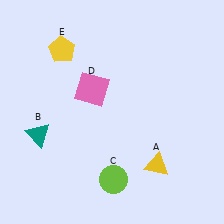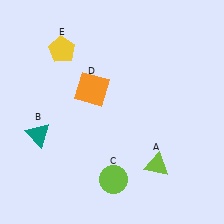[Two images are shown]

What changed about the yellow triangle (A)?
In Image 1, A is yellow. In Image 2, it changed to lime.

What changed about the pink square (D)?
In Image 1, D is pink. In Image 2, it changed to orange.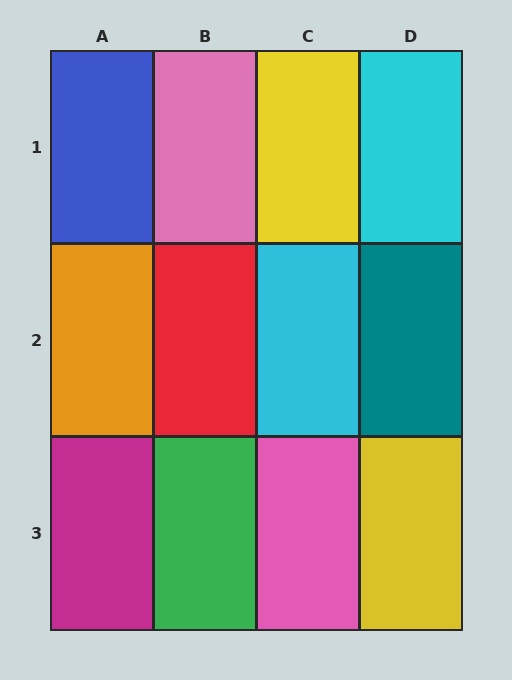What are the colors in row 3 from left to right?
Magenta, green, pink, yellow.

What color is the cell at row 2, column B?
Red.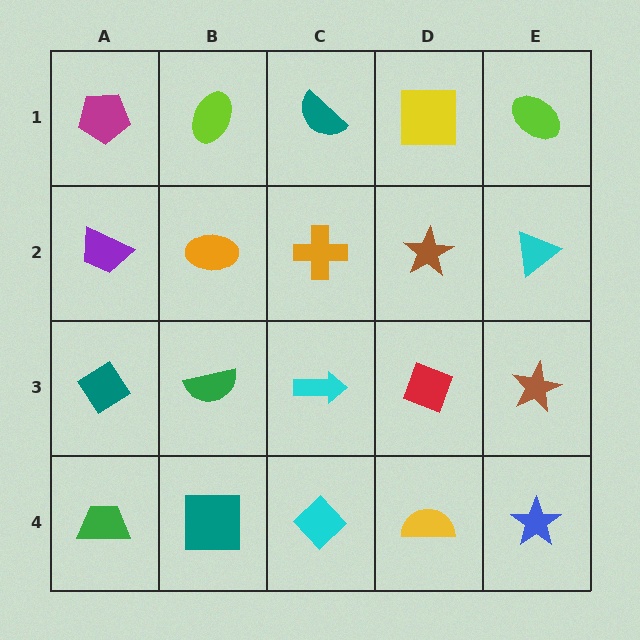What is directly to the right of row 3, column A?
A green semicircle.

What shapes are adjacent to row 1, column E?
A cyan triangle (row 2, column E), a yellow square (row 1, column D).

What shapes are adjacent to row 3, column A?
A purple trapezoid (row 2, column A), a green trapezoid (row 4, column A), a green semicircle (row 3, column B).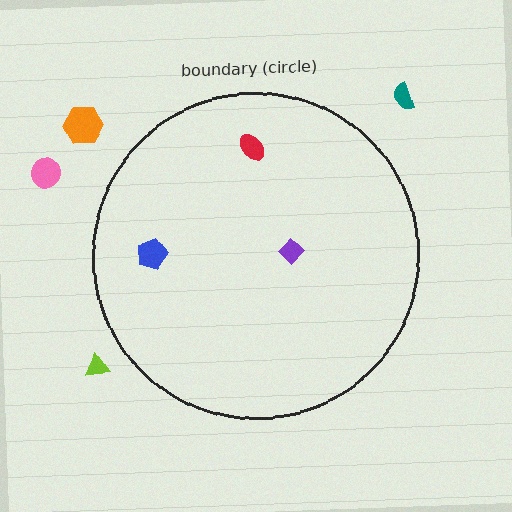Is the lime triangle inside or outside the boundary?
Outside.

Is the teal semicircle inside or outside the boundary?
Outside.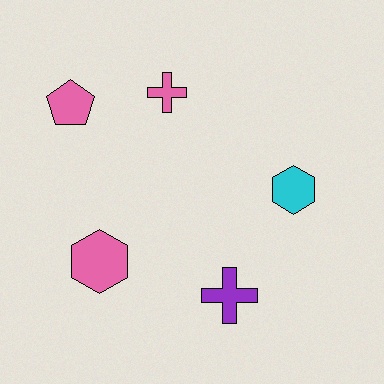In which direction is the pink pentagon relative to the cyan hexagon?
The pink pentagon is to the left of the cyan hexagon.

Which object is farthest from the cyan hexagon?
The pink pentagon is farthest from the cyan hexagon.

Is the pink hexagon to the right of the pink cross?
No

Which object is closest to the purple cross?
The cyan hexagon is closest to the purple cross.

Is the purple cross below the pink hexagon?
Yes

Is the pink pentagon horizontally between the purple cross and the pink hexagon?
No